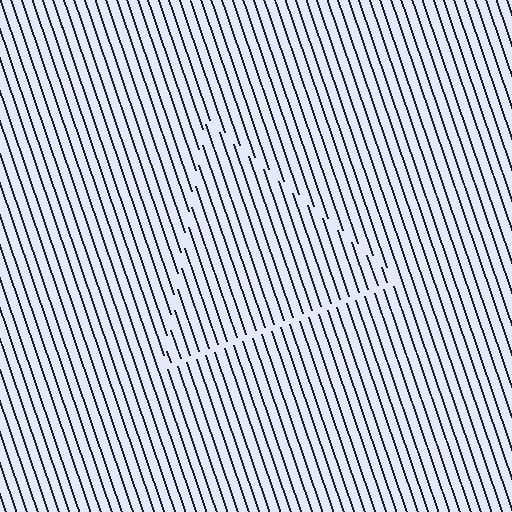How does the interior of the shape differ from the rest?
The interior of the shape contains the same grating, shifted by half a period — the contour is defined by the phase discontinuity where line-ends from the inner and outer gratings abut.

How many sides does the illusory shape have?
3 sides — the line-ends trace a triangle.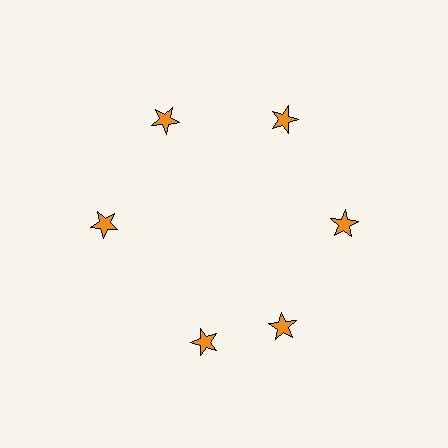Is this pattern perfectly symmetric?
No. The 6 orange stars are arranged in a ring, but one element near the 7 o'clock position is rotated out of alignment along the ring, breaking the 6-fold rotational symmetry.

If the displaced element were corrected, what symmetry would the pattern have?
It would have 6-fold rotational symmetry — the pattern would map onto itself every 60 degrees.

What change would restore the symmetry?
The symmetry would be restored by rotating it back into even spacing with its neighbors so that all 6 stars sit at equal angles and equal distance from the center.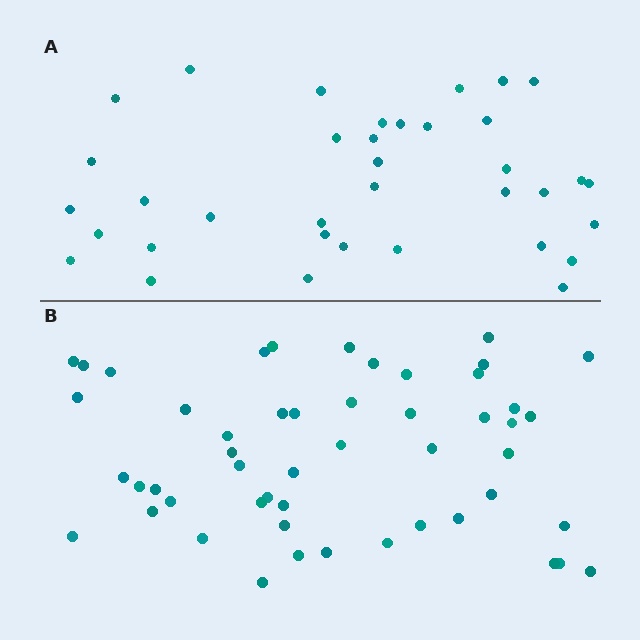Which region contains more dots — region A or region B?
Region B (the bottom region) has more dots.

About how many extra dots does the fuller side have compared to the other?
Region B has approximately 15 more dots than region A.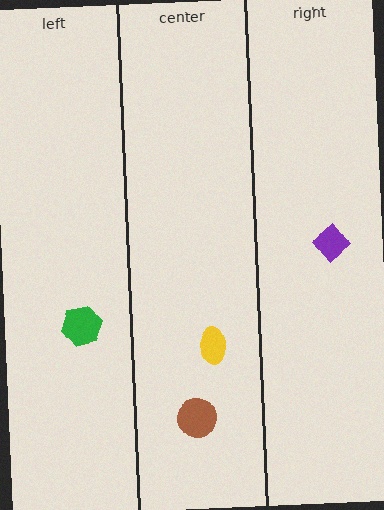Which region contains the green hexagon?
The left region.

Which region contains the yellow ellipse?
The center region.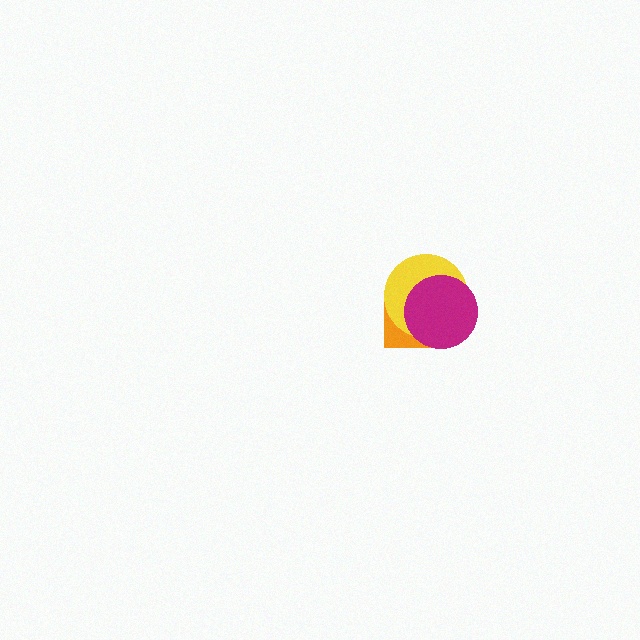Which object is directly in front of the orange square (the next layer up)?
The yellow circle is directly in front of the orange square.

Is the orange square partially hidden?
Yes, it is partially covered by another shape.